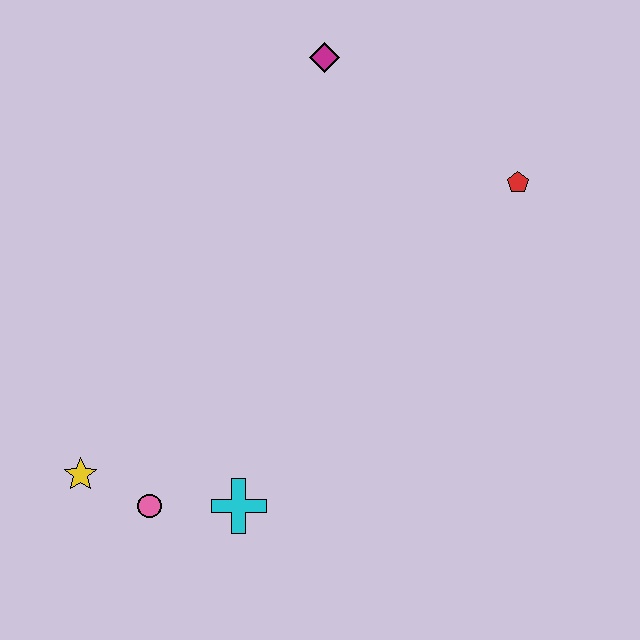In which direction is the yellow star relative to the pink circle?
The yellow star is to the left of the pink circle.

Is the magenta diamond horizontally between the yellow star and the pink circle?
No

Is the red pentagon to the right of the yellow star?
Yes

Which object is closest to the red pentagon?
The magenta diamond is closest to the red pentagon.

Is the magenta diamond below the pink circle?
No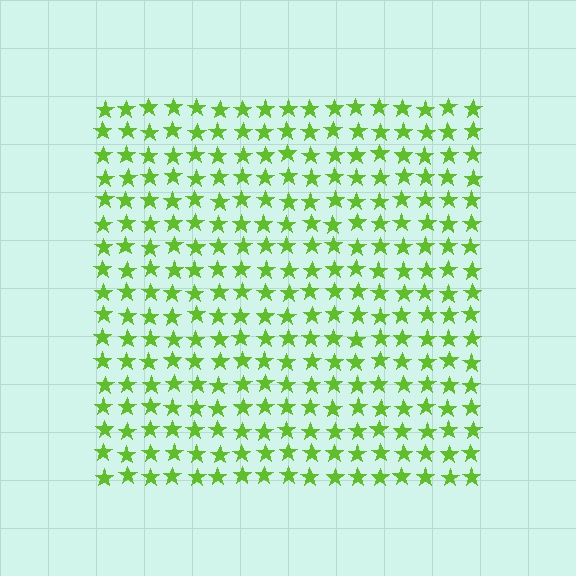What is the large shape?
The large shape is a square.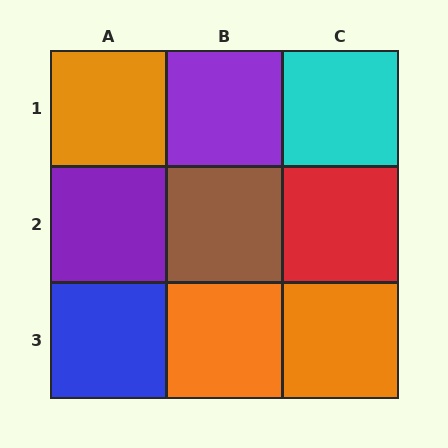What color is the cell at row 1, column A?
Orange.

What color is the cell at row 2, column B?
Brown.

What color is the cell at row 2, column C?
Red.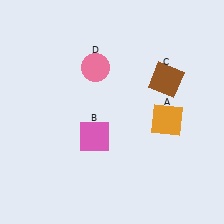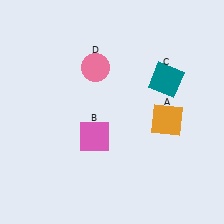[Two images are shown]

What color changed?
The square (C) changed from brown in Image 1 to teal in Image 2.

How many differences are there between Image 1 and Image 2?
There is 1 difference between the two images.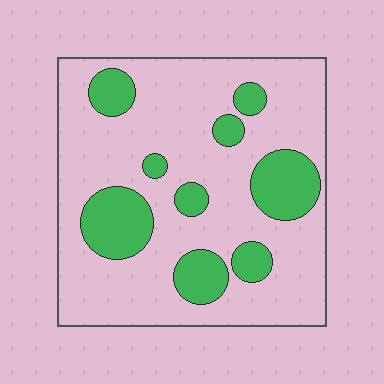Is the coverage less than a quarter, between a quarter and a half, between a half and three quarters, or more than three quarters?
Less than a quarter.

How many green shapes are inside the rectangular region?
9.